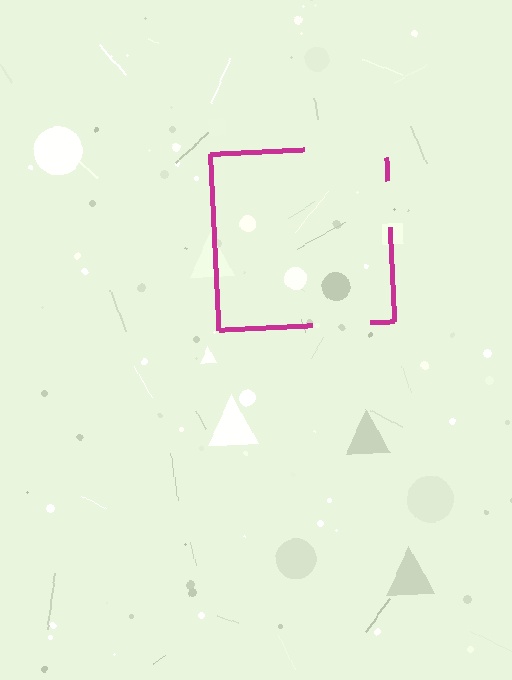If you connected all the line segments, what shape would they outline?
They would outline a square.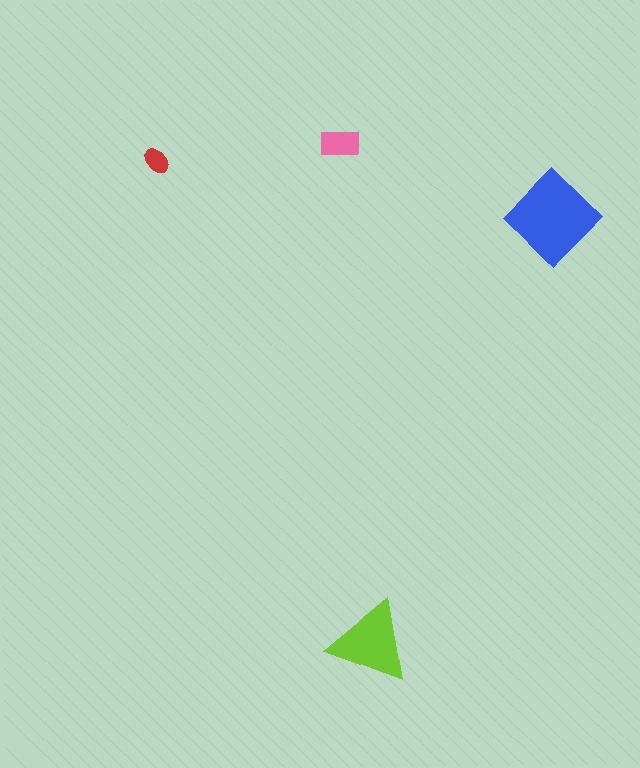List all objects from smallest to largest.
The red ellipse, the pink rectangle, the lime triangle, the blue diamond.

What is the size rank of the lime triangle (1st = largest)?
2nd.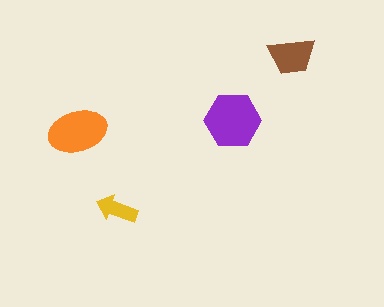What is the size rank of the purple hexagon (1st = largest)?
1st.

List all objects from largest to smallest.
The purple hexagon, the orange ellipse, the brown trapezoid, the yellow arrow.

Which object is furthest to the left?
The orange ellipse is leftmost.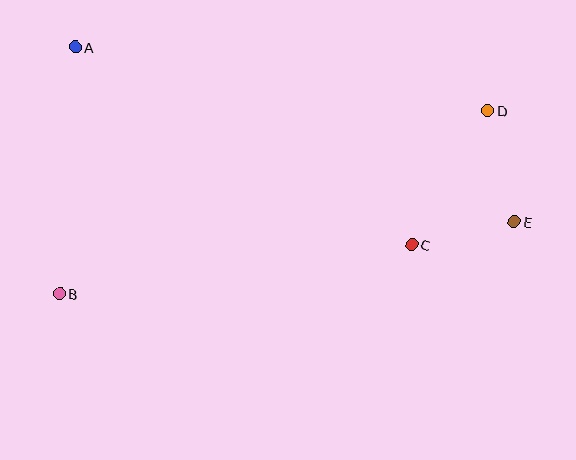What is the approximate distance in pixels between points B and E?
The distance between B and E is approximately 460 pixels.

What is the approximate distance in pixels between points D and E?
The distance between D and E is approximately 114 pixels.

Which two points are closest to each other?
Points C and E are closest to each other.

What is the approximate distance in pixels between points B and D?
The distance between B and D is approximately 466 pixels.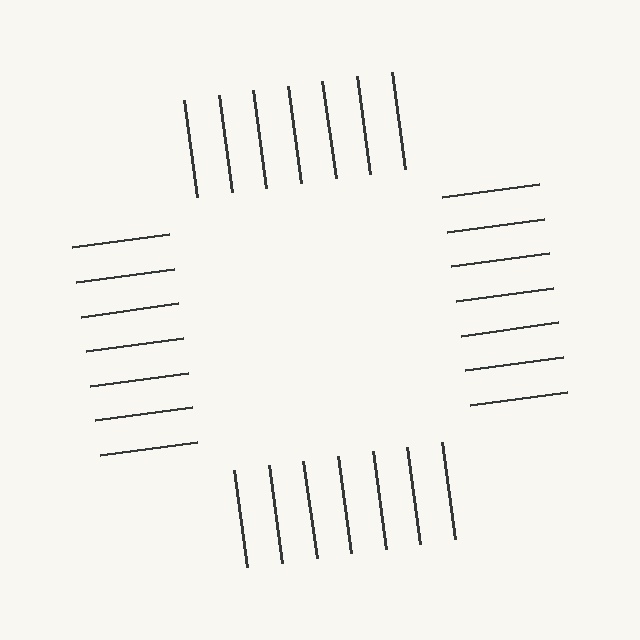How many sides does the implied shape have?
4 sides — the line-ends trace a square.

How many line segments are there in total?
28 — 7 along each of the 4 edges.